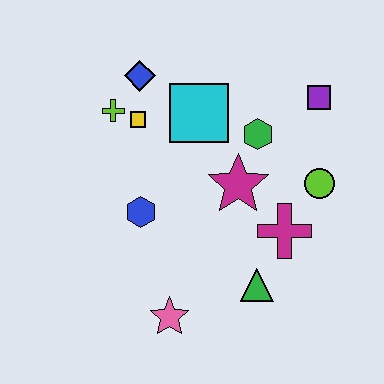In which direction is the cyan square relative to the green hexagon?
The cyan square is to the left of the green hexagon.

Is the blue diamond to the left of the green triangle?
Yes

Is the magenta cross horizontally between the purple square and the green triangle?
Yes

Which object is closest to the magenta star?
The green hexagon is closest to the magenta star.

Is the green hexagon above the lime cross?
No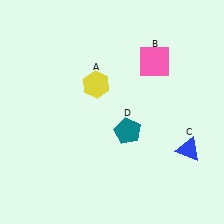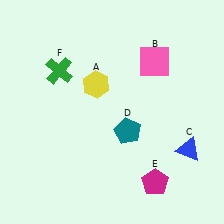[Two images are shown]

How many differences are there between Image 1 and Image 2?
There are 2 differences between the two images.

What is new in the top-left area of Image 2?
A green cross (F) was added in the top-left area of Image 2.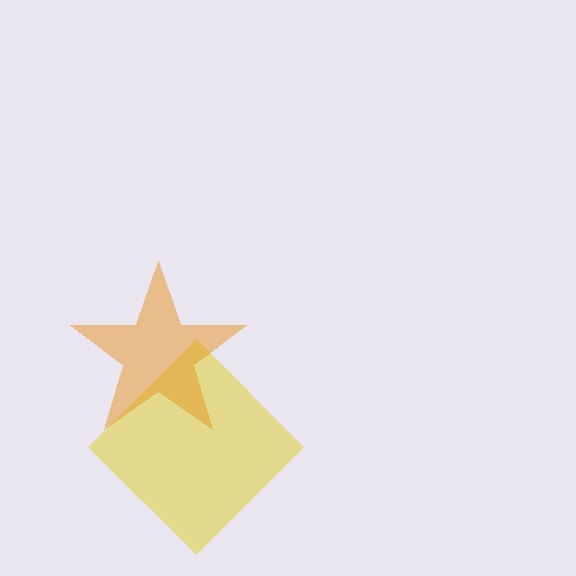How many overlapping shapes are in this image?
There are 2 overlapping shapes in the image.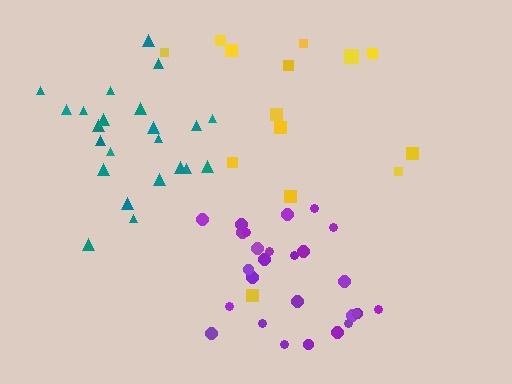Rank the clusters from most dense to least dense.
teal, purple, yellow.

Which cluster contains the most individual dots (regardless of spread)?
Purple (27).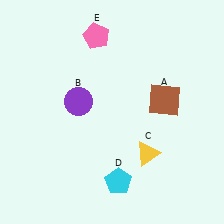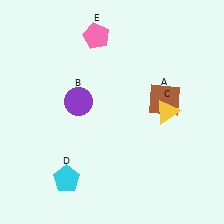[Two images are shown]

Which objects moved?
The objects that moved are: the yellow triangle (C), the cyan pentagon (D).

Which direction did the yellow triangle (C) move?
The yellow triangle (C) moved up.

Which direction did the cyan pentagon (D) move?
The cyan pentagon (D) moved left.